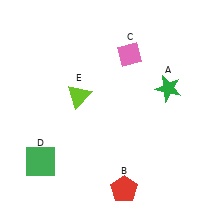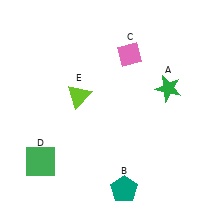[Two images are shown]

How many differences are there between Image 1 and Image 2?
There is 1 difference between the two images.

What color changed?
The pentagon (B) changed from red in Image 1 to teal in Image 2.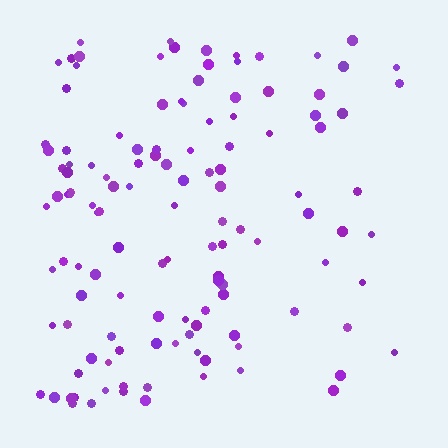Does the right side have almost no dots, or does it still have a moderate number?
Still a moderate number, just noticeably fewer than the left.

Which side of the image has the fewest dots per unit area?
The right.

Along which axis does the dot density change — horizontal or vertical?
Horizontal.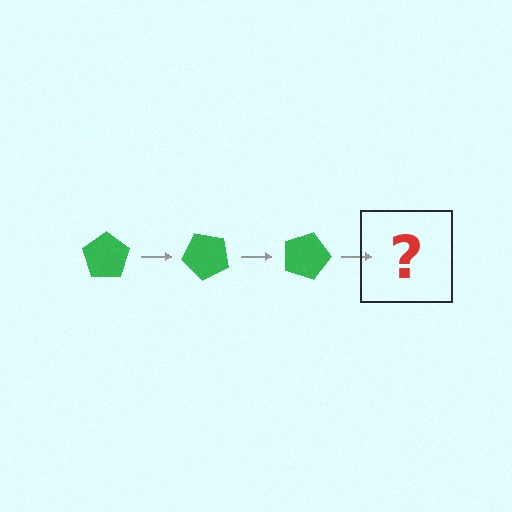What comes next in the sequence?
The next element should be a green pentagon rotated 135 degrees.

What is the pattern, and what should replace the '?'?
The pattern is that the pentagon rotates 45 degrees each step. The '?' should be a green pentagon rotated 135 degrees.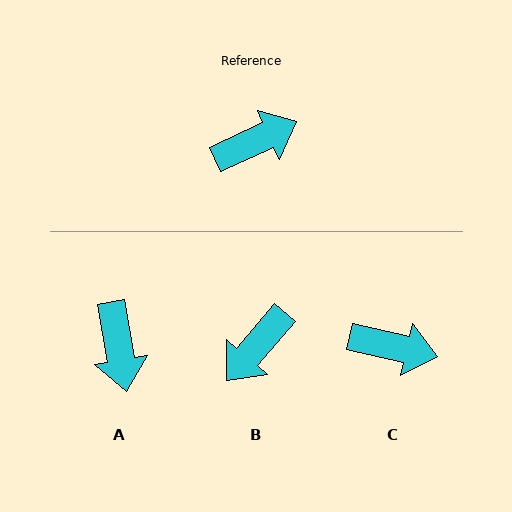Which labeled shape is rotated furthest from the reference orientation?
B, about 155 degrees away.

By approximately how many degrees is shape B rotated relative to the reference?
Approximately 155 degrees clockwise.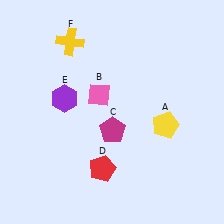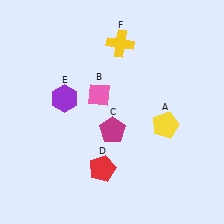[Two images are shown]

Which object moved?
The yellow cross (F) moved right.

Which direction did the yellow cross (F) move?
The yellow cross (F) moved right.